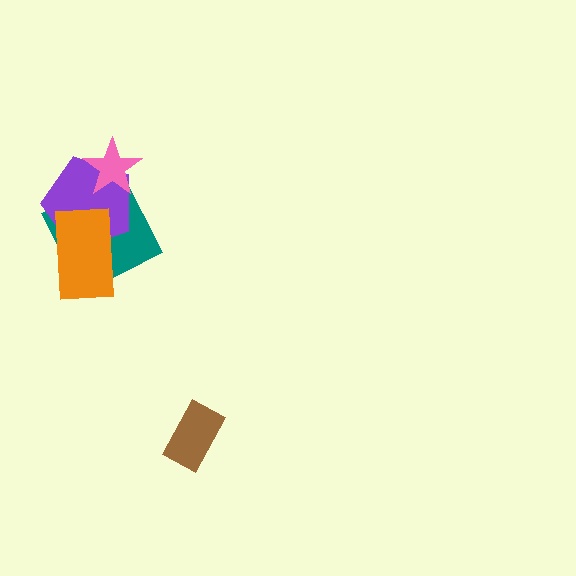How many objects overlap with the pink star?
2 objects overlap with the pink star.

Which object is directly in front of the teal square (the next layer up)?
The purple pentagon is directly in front of the teal square.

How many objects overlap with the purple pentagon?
3 objects overlap with the purple pentagon.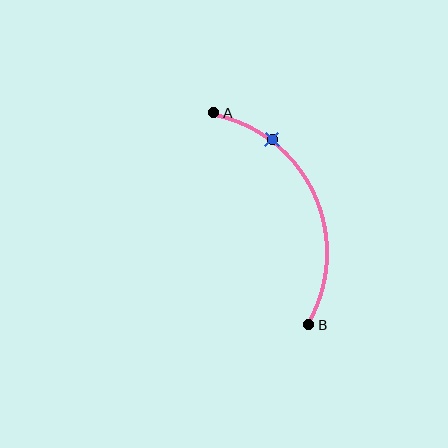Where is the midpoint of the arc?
The arc midpoint is the point on the curve farthest from the straight line joining A and B. It sits to the right of that line.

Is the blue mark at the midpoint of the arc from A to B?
No. The blue mark lies on the arc but is closer to endpoint A. The arc midpoint would be at the point on the curve equidistant along the arc from both A and B.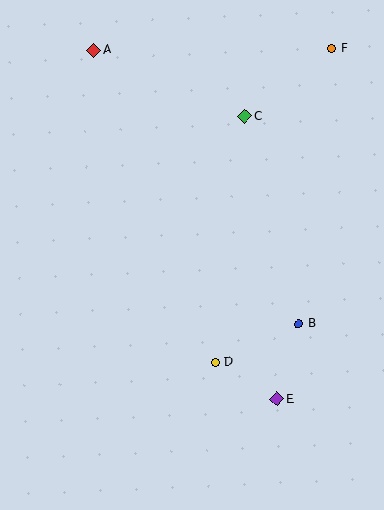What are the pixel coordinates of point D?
Point D is at (215, 362).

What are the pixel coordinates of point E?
Point E is at (277, 399).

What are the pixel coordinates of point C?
Point C is at (245, 116).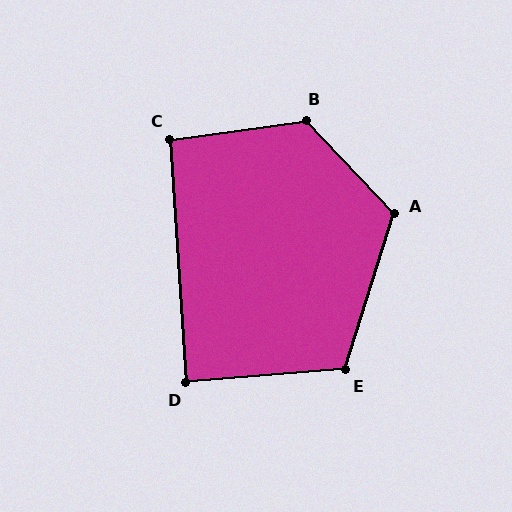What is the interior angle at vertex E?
Approximately 112 degrees (obtuse).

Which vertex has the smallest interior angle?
D, at approximately 89 degrees.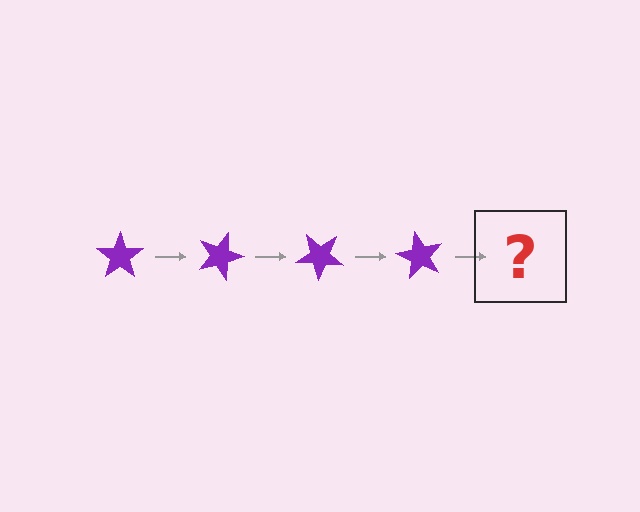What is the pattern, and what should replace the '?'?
The pattern is that the star rotates 20 degrees each step. The '?' should be a purple star rotated 80 degrees.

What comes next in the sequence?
The next element should be a purple star rotated 80 degrees.